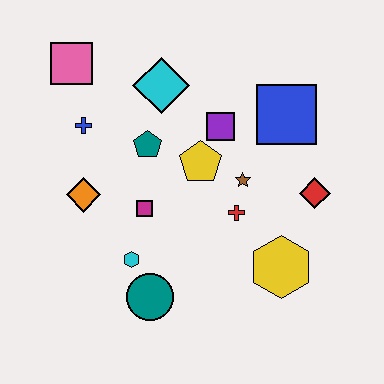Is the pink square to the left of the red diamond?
Yes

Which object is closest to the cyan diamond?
The teal pentagon is closest to the cyan diamond.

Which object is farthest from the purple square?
The teal circle is farthest from the purple square.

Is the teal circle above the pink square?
No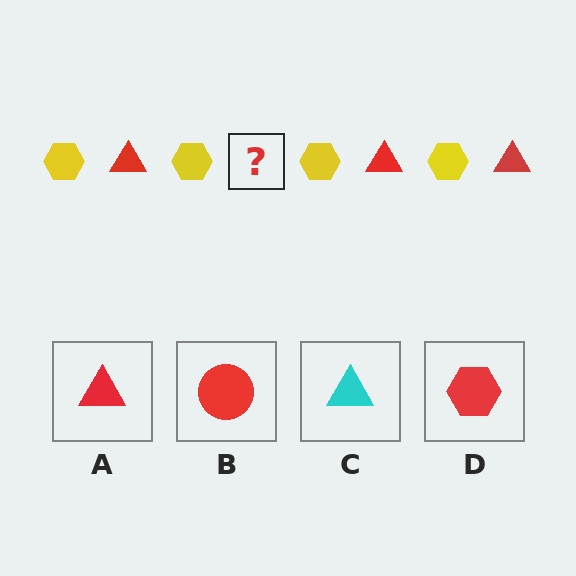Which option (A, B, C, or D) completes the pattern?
A.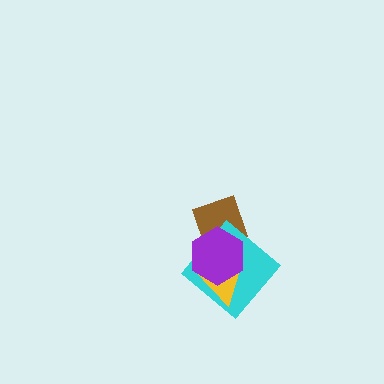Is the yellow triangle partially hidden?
Yes, it is partially covered by another shape.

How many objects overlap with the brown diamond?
2 objects overlap with the brown diamond.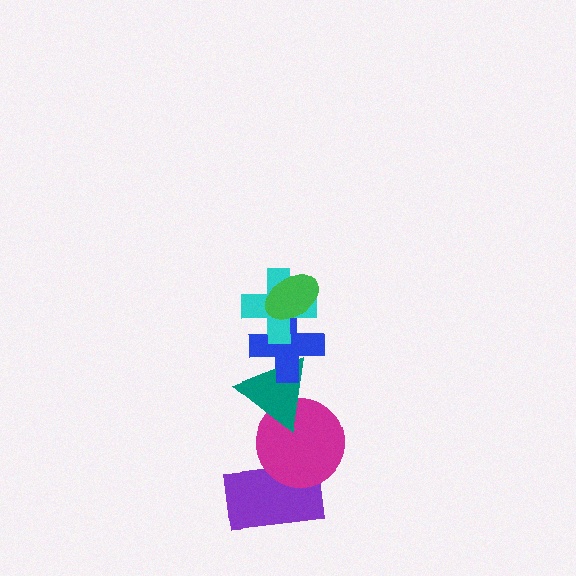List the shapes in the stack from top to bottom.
From top to bottom: the green ellipse, the cyan cross, the blue cross, the teal triangle, the magenta circle, the purple rectangle.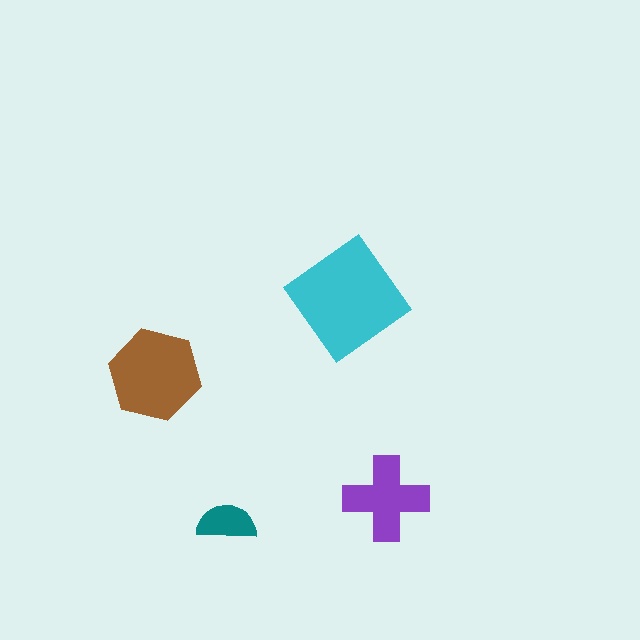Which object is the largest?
The cyan diamond.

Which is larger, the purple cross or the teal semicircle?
The purple cross.